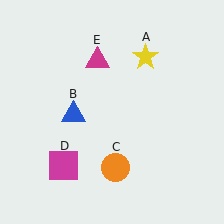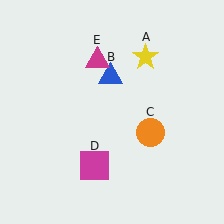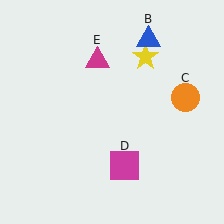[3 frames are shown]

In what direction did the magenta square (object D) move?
The magenta square (object D) moved right.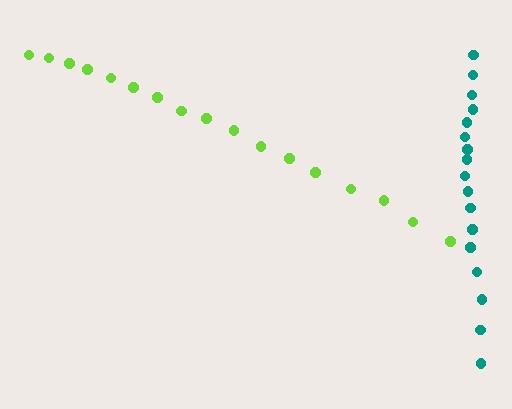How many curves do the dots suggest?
There are 2 distinct paths.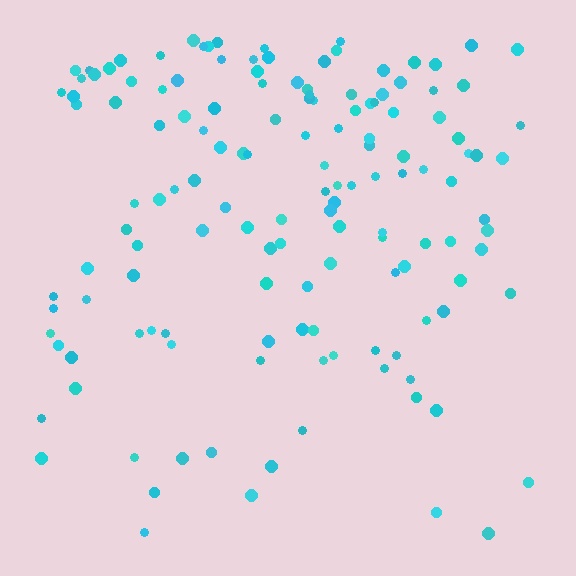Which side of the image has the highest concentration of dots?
The top.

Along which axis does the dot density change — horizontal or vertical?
Vertical.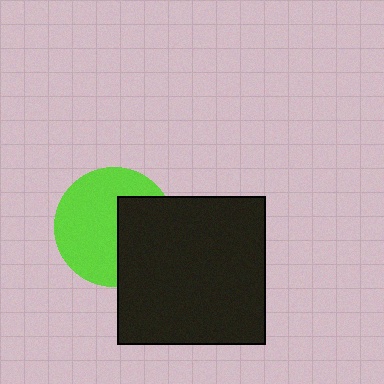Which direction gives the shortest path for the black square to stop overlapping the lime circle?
Moving right gives the shortest separation.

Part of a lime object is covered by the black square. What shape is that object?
It is a circle.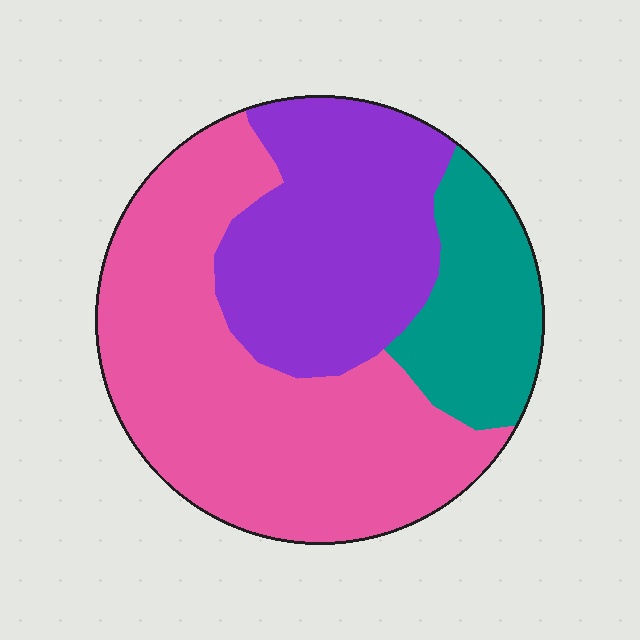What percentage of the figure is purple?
Purple covers roughly 30% of the figure.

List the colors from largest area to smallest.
From largest to smallest: pink, purple, teal.